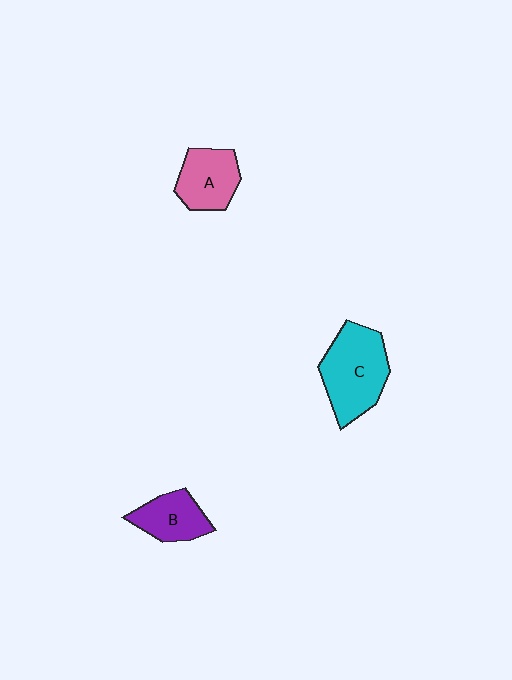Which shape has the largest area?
Shape C (cyan).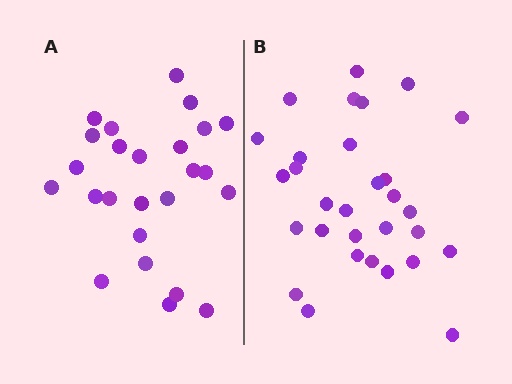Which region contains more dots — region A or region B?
Region B (the right region) has more dots.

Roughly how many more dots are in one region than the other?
Region B has about 5 more dots than region A.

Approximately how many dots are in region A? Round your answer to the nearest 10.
About 20 dots. (The exact count is 25, which rounds to 20.)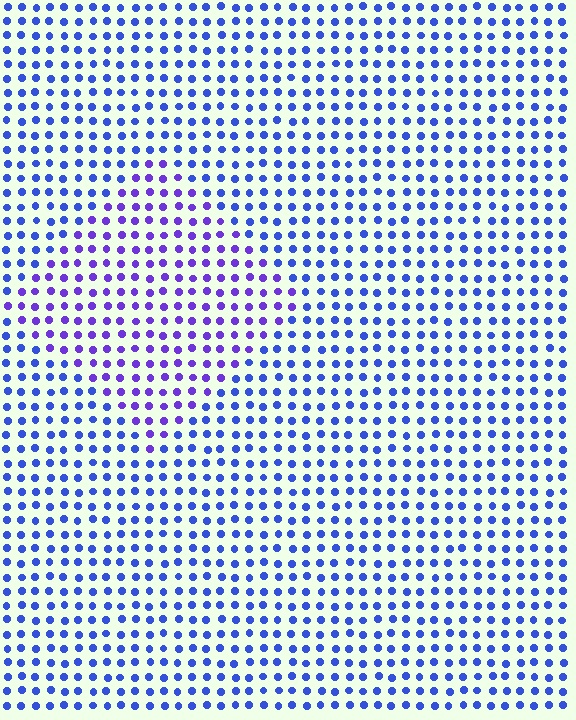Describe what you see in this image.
The image is filled with small blue elements in a uniform arrangement. A diamond-shaped region is visible where the elements are tinted to a slightly different hue, forming a subtle color boundary.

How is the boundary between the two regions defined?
The boundary is defined purely by a slight shift in hue (about 32 degrees). Spacing, size, and orientation are identical on both sides.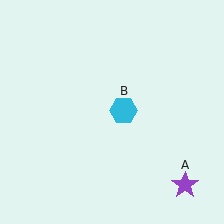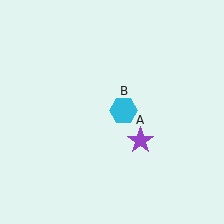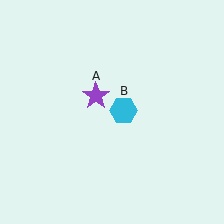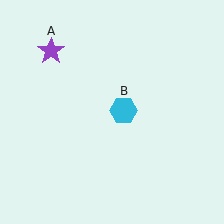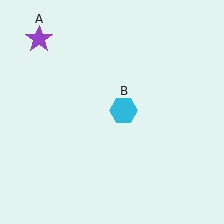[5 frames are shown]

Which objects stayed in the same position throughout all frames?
Cyan hexagon (object B) remained stationary.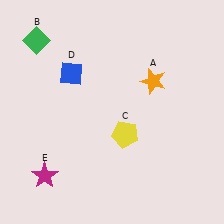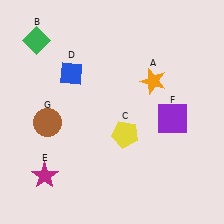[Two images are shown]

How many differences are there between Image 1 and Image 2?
There are 2 differences between the two images.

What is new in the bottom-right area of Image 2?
A purple square (F) was added in the bottom-right area of Image 2.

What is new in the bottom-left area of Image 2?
A brown circle (G) was added in the bottom-left area of Image 2.